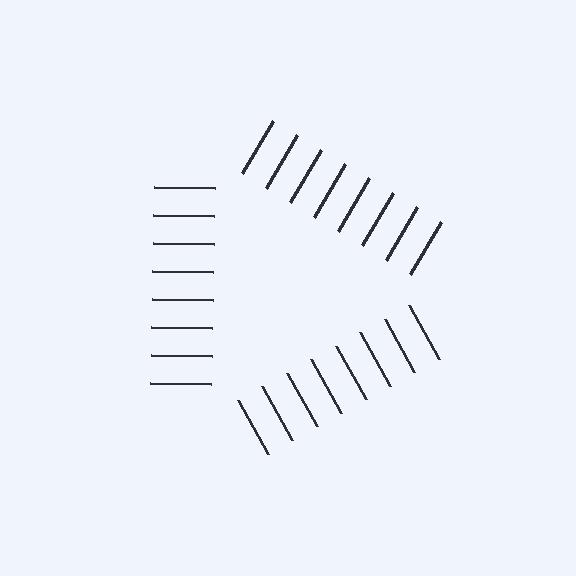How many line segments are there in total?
24 — 8 along each of the 3 edges.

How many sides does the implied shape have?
3 sides — the line-ends trace a triangle.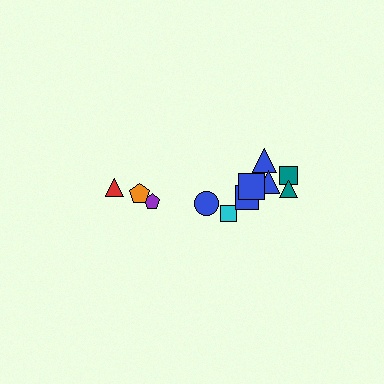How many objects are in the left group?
There are 3 objects.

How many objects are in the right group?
There are 8 objects.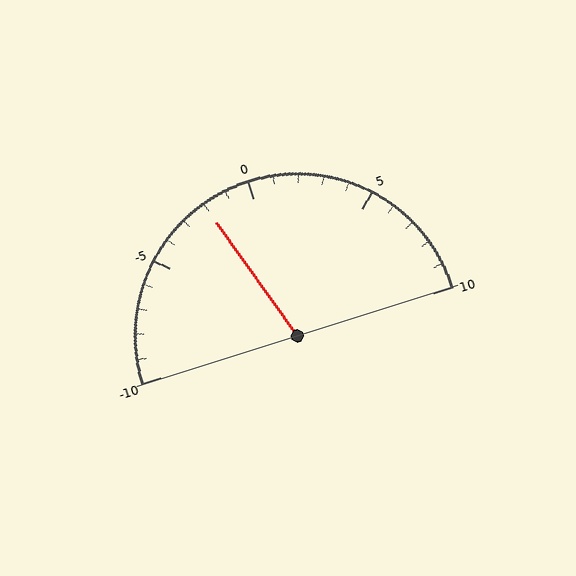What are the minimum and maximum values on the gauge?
The gauge ranges from -10 to 10.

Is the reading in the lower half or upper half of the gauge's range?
The reading is in the lower half of the range (-10 to 10).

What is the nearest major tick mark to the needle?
The nearest major tick mark is 0.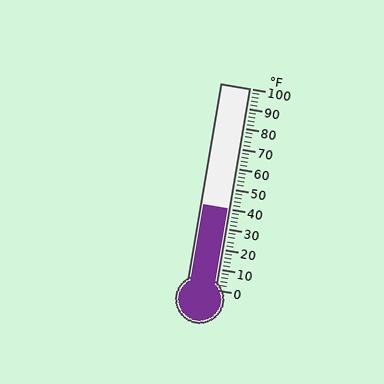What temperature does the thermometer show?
The thermometer shows approximately 40°F.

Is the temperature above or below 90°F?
The temperature is below 90°F.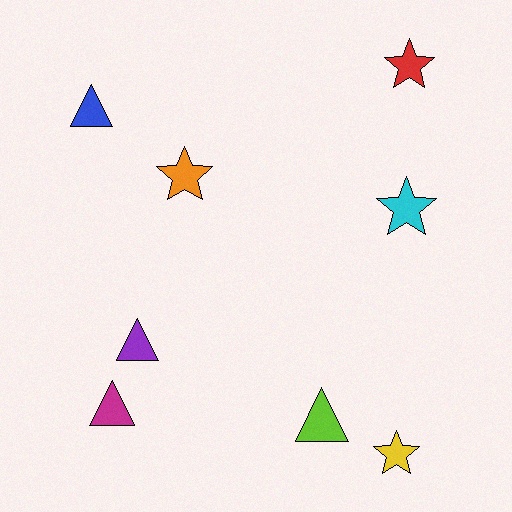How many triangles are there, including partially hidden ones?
There are 4 triangles.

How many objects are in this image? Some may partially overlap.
There are 8 objects.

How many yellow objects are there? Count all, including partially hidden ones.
There is 1 yellow object.